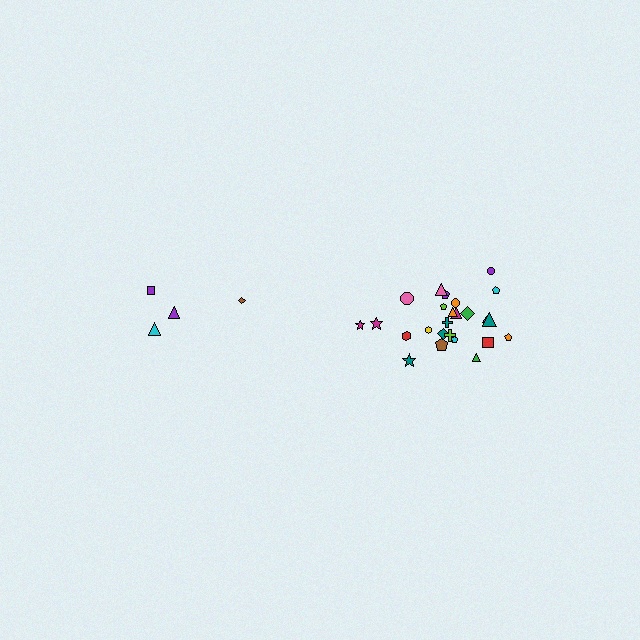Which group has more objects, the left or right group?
The right group.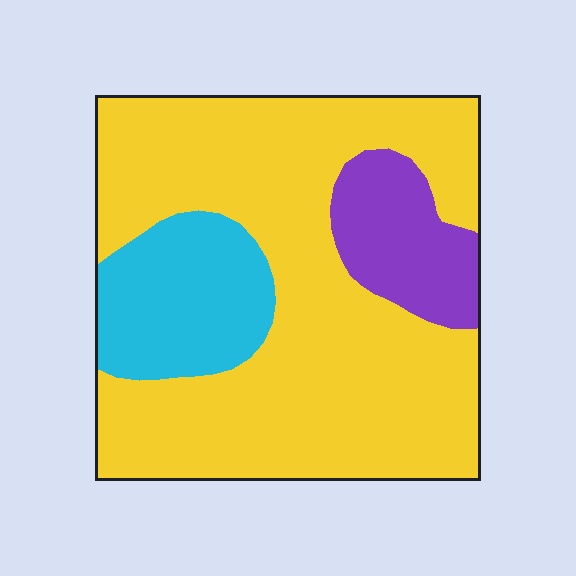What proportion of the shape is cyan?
Cyan takes up between a sixth and a third of the shape.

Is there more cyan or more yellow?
Yellow.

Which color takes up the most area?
Yellow, at roughly 70%.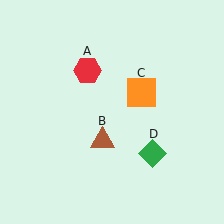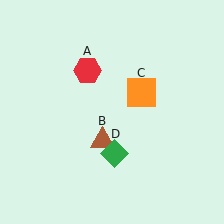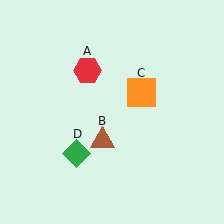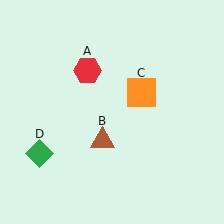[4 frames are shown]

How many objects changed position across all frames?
1 object changed position: green diamond (object D).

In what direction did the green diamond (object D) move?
The green diamond (object D) moved left.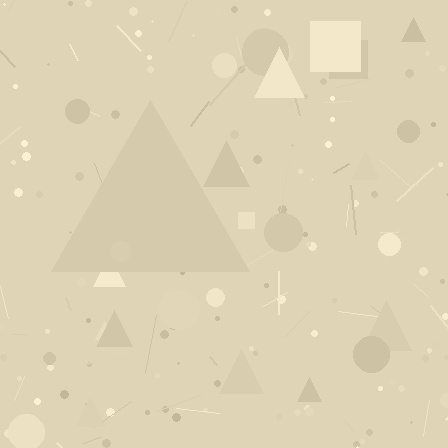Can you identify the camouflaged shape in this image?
The camouflaged shape is a triangle.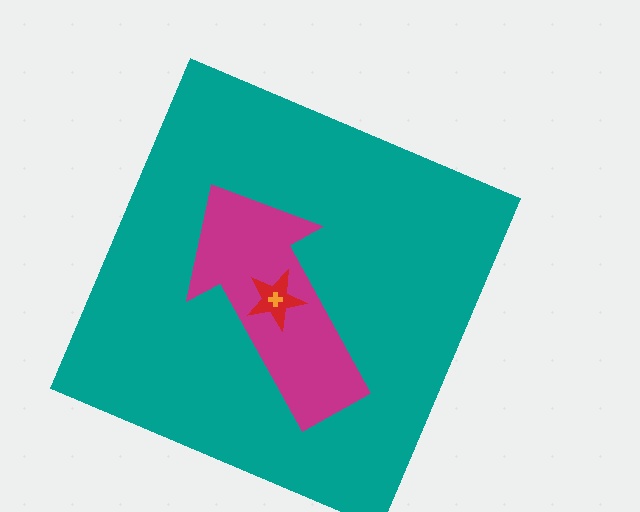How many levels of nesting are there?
4.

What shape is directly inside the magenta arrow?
The red star.